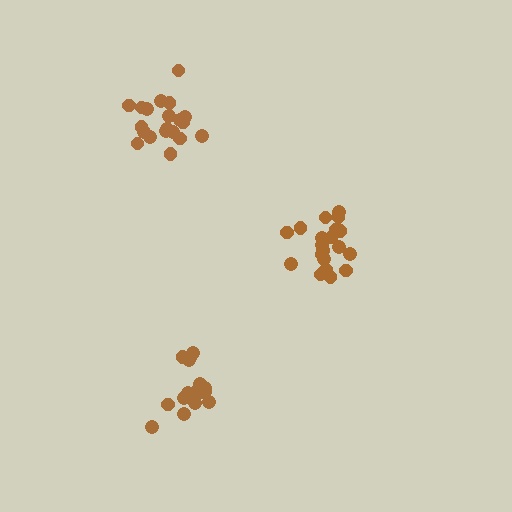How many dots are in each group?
Group 1: 20 dots, Group 2: 21 dots, Group 3: 16 dots (57 total).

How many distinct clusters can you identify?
There are 3 distinct clusters.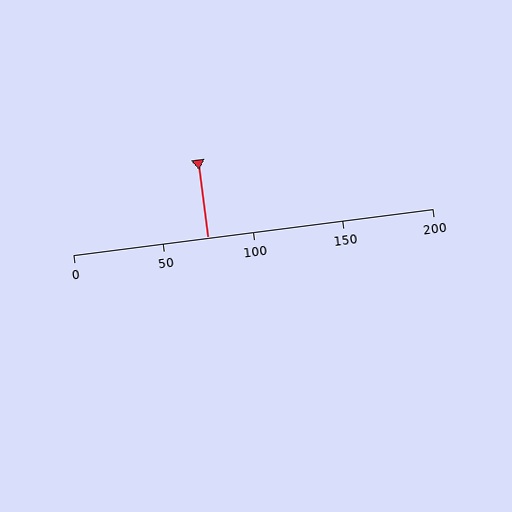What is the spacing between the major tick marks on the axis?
The major ticks are spaced 50 apart.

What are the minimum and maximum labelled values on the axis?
The axis runs from 0 to 200.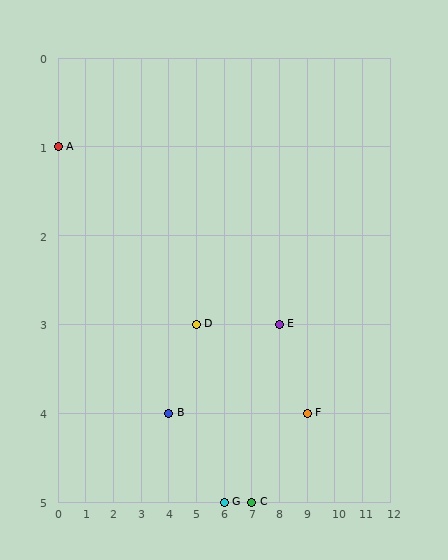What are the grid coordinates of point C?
Point C is at grid coordinates (7, 5).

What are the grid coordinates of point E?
Point E is at grid coordinates (8, 3).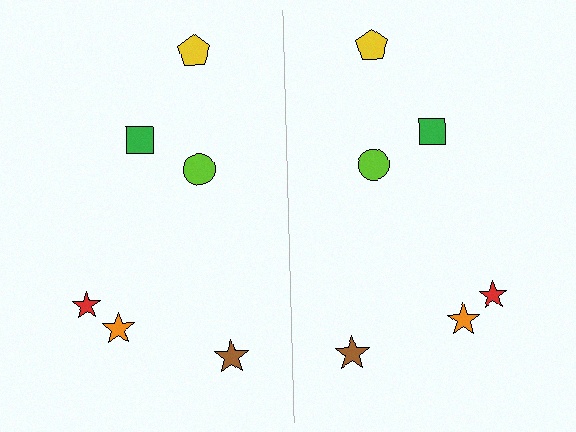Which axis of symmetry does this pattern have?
The pattern has a vertical axis of symmetry running through the center of the image.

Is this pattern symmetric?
Yes, this pattern has bilateral (reflection) symmetry.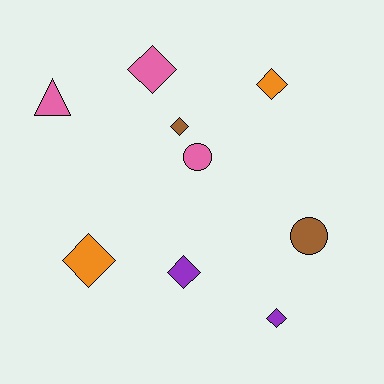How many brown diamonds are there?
There is 1 brown diamond.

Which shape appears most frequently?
Diamond, with 6 objects.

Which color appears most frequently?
Pink, with 3 objects.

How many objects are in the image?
There are 9 objects.